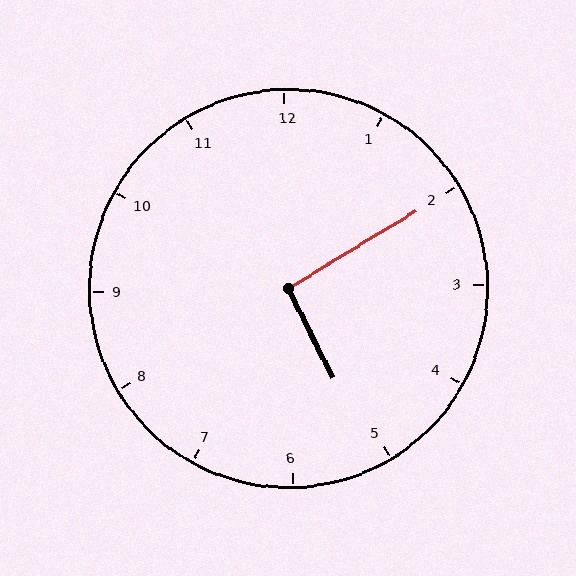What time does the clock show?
5:10.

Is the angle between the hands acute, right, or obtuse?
It is right.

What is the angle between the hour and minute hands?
Approximately 95 degrees.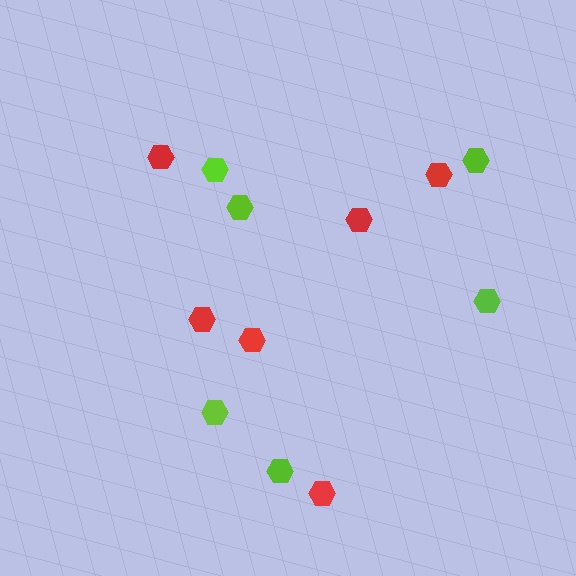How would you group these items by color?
There are 2 groups: one group of red hexagons (6) and one group of lime hexagons (6).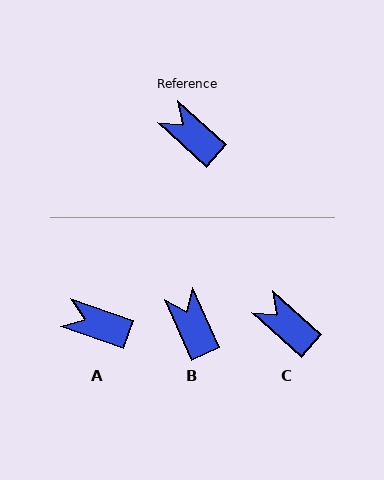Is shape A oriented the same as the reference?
No, it is off by about 23 degrees.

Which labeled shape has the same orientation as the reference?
C.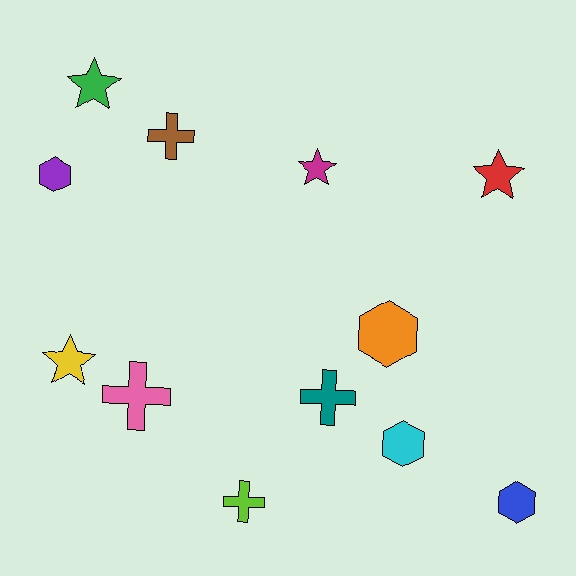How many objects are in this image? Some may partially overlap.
There are 12 objects.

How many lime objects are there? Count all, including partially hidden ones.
There is 1 lime object.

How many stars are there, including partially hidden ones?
There are 4 stars.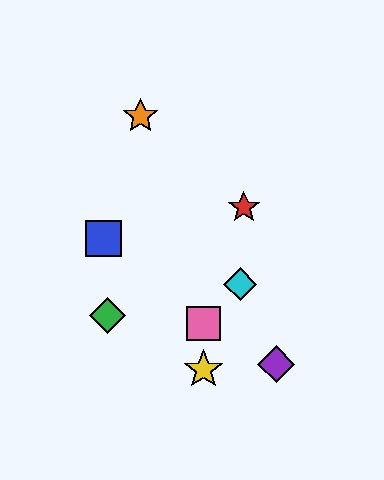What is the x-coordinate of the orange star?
The orange star is at x≈140.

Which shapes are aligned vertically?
The yellow star, the pink square are aligned vertically.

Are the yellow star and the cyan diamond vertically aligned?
No, the yellow star is at x≈203 and the cyan diamond is at x≈240.